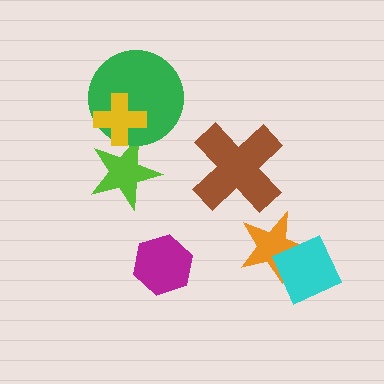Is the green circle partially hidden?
Yes, it is partially covered by another shape.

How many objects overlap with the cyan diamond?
1 object overlaps with the cyan diamond.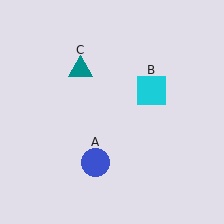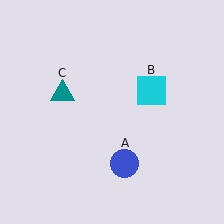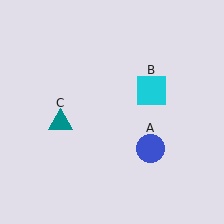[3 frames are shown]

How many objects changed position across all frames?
2 objects changed position: blue circle (object A), teal triangle (object C).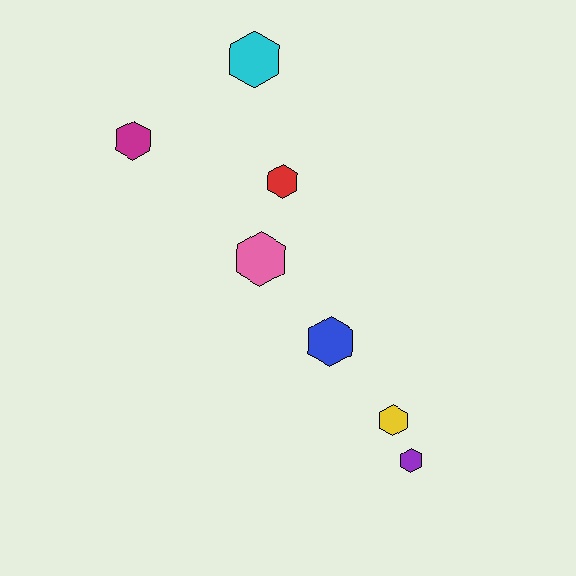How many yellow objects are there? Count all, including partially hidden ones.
There is 1 yellow object.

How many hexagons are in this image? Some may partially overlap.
There are 7 hexagons.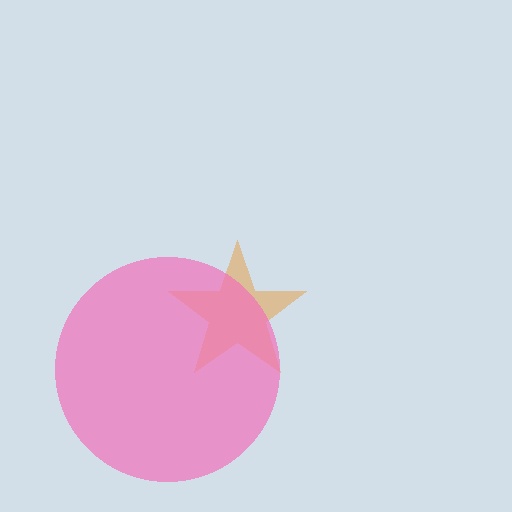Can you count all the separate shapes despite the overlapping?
Yes, there are 2 separate shapes.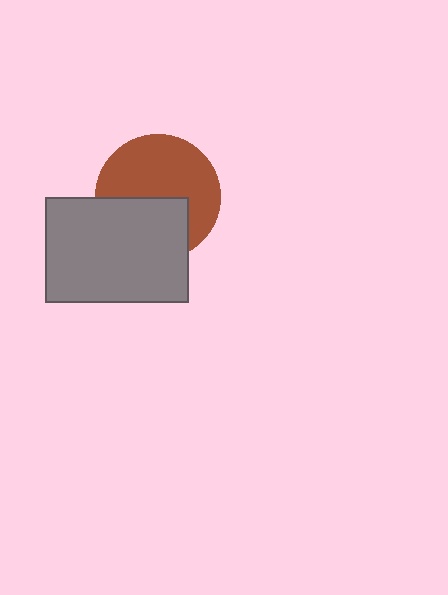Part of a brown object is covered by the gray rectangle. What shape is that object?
It is a circle.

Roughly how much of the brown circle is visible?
About half of it is visible (roughly 60%).